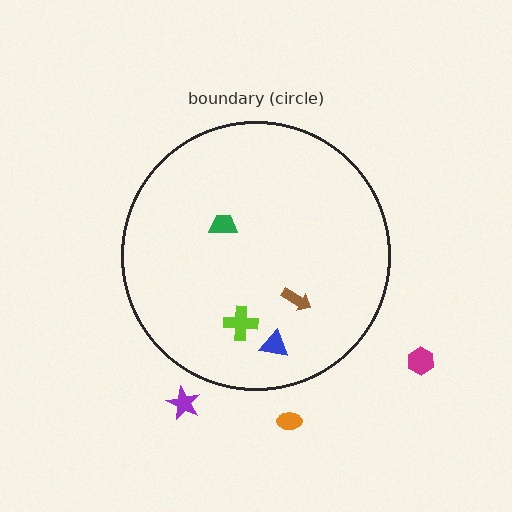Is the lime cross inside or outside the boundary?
Inside.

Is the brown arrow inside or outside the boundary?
Inside.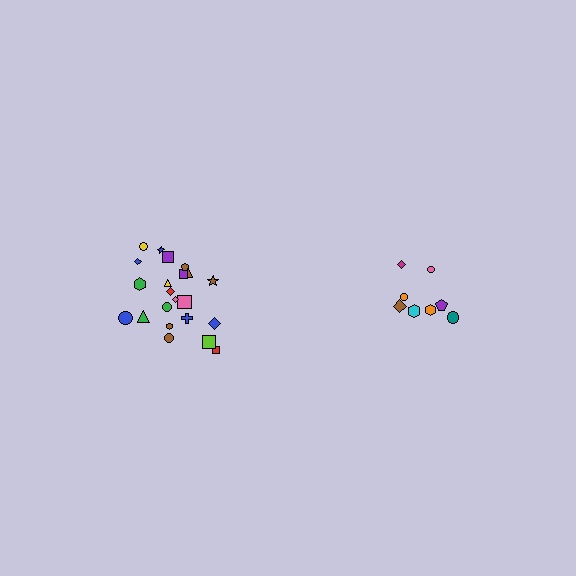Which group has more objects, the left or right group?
The left group.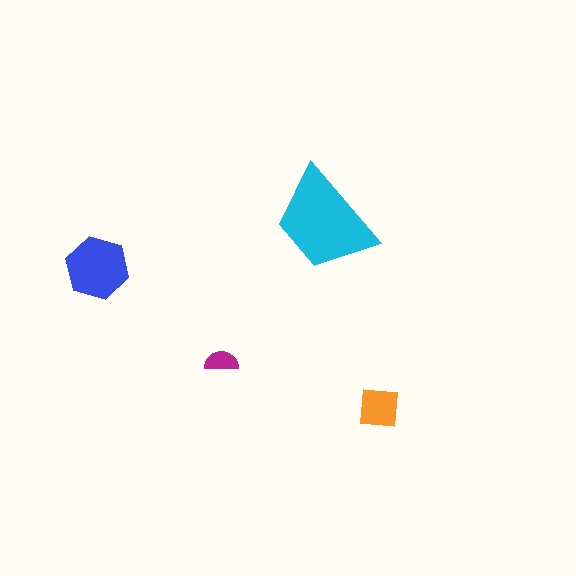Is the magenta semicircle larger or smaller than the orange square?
Smaller.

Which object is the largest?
The cyan trapezoid.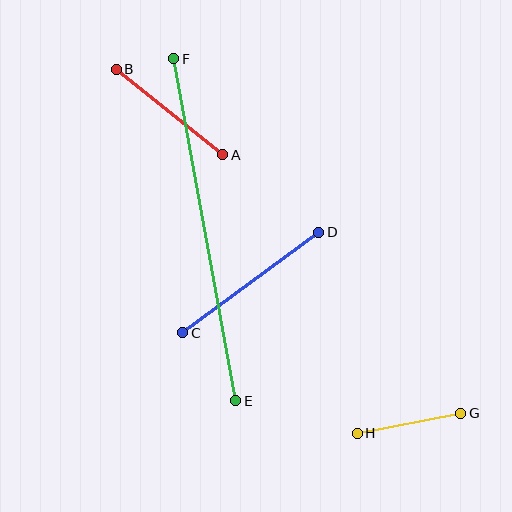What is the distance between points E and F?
The distance is approximately 347 pixels.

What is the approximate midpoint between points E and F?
The midpoint is at approximately (205, 230) pixels.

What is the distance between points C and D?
The distance is approximately 169 pixels.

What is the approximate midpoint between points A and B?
The midpoint is at approximately (170, 112) pixels.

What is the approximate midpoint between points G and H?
The midpoint is at approximately (409, 423) pixels.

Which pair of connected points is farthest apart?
Points E and F are farthest apart.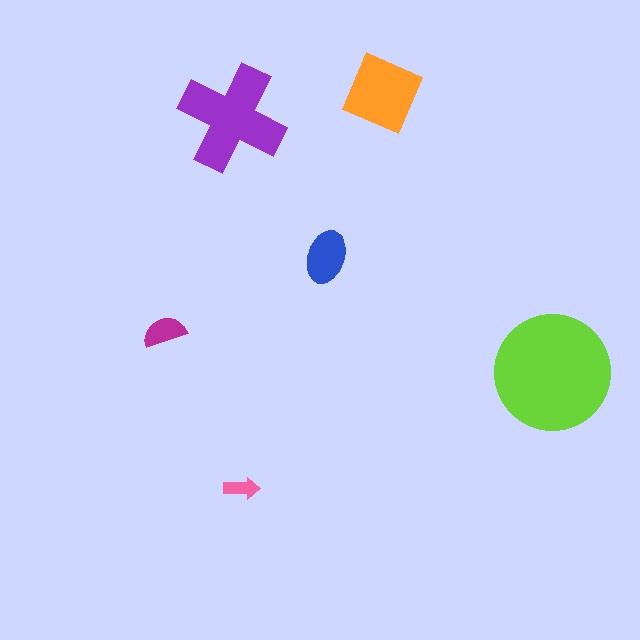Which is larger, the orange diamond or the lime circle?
The lime circle.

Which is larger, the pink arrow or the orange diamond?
The orange diamond.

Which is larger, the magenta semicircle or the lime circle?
The lime circle.